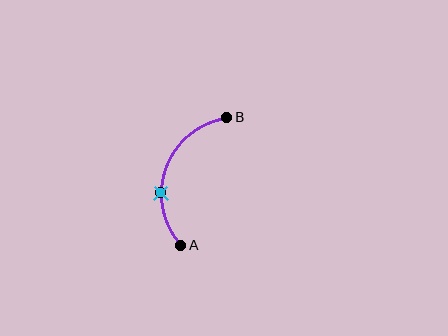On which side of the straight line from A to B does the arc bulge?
The arc bulges to the left of the straight line connecting A and B.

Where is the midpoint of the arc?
The arc midpoint is the point on the curve farthest from the straight line joining A and B. It sits to the left of that line.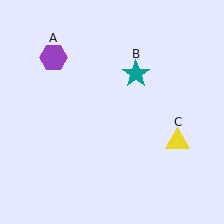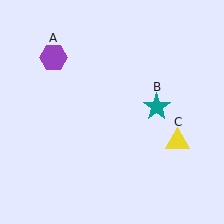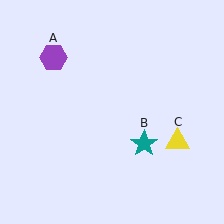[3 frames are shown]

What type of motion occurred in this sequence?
The teal star (object B) rotated clockwise around the center of the scene.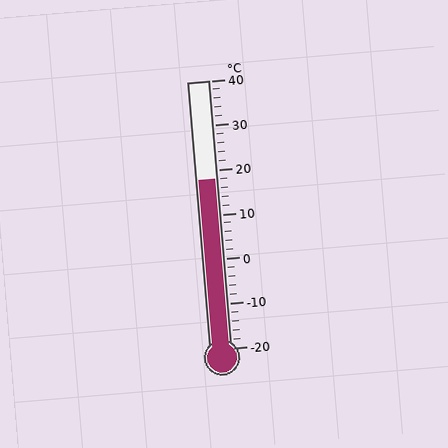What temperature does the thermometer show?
The thermometer shows approximately 18°C.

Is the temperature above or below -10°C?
The temperature is above -10°C.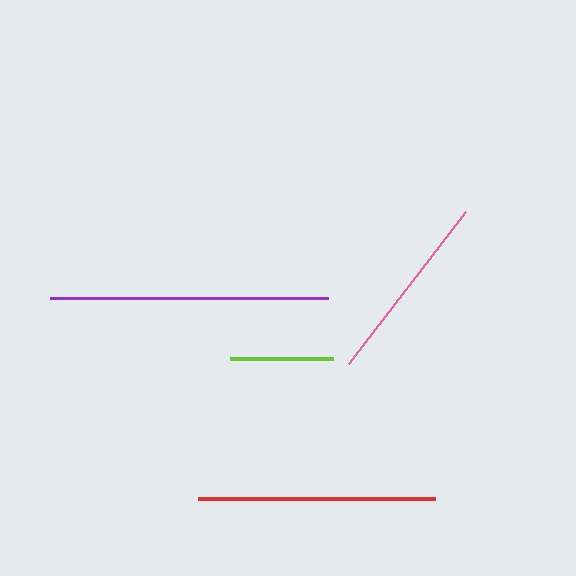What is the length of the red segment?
The red segment is approximately 238 pixels long.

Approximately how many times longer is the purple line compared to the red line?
The purple line is approximately 1.2 times the length of the red line.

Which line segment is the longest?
The purple line is the longest at approximately 277 pixels.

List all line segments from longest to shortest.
From longest to shortest: purple, red, pink, lime.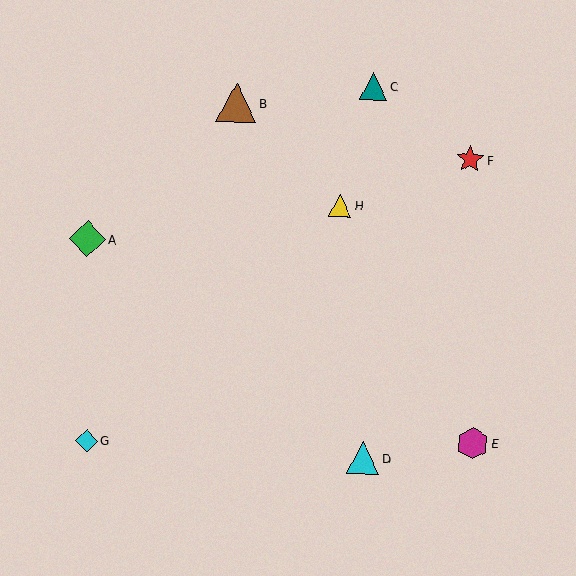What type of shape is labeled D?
Shape D is a cyan triangle.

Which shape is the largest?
The brown triangle (labeled B) is the largest.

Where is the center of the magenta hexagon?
The center of the magenta hexagon is at (473, 443).